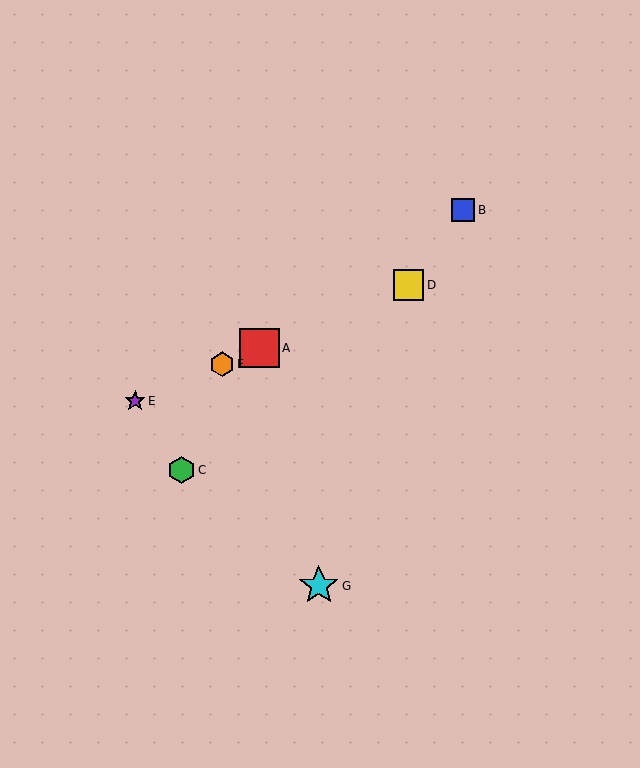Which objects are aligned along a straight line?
Objects A, D, E, F are aligned along a straight line.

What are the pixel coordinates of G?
Object G is at (319, 586).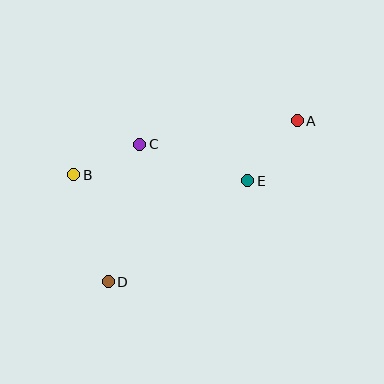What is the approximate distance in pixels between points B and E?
The distance between B and E is approximately 174 pixels.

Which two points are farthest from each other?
Points A and D are farthest from each other.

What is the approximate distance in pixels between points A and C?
The distance between A and C is approximately 159 pixels.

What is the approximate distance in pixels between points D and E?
The distance between D and E is approximately 172 pixels.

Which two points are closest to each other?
Points B and C are closest to each other.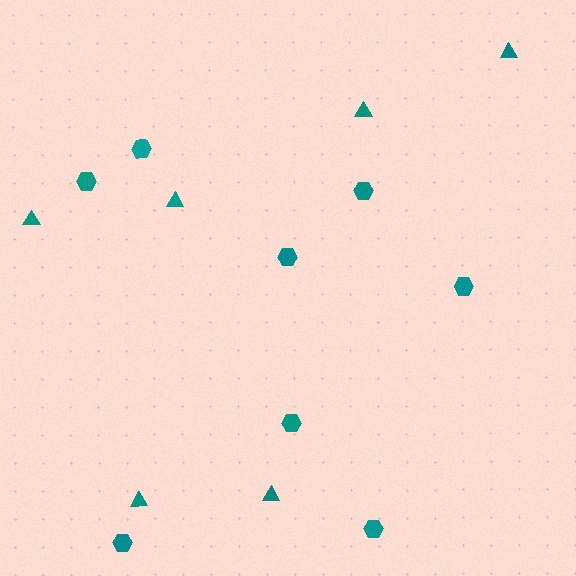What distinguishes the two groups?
There are 2 groups: one group of triangles (6) and one group of hexagons (8).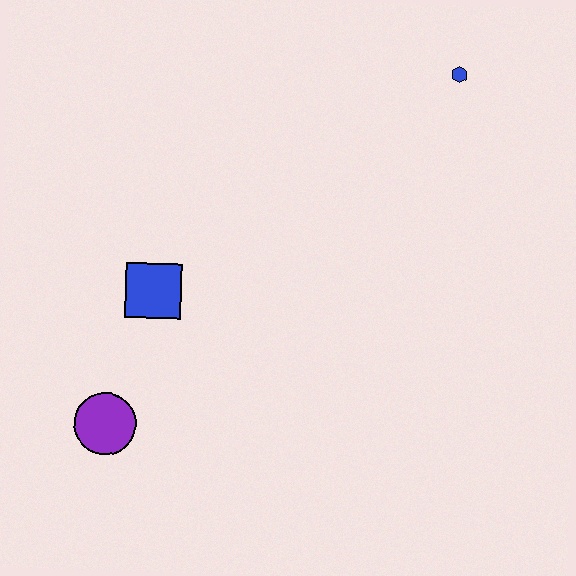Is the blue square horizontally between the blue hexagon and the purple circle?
Yes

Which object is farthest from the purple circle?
The blue hexagon is farthest from the purple circle.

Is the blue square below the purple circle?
No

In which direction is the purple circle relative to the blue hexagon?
The purple circle is below the blue hexagon.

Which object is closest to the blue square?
The purple circle is closest to the blue square.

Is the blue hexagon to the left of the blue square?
No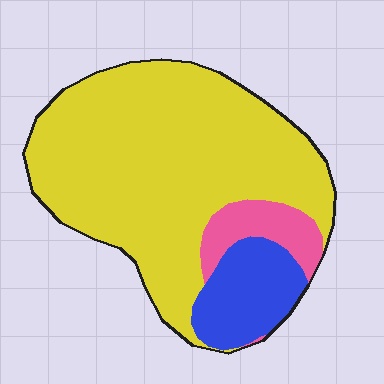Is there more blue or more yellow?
Yellow.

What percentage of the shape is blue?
Blue takes up about one sixth (1/6) of the shape.